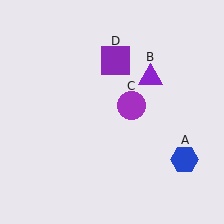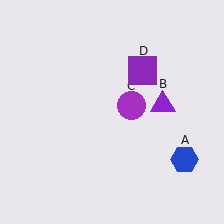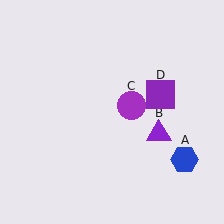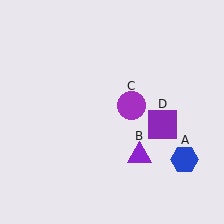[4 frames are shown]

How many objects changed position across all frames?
2 objects changed position: purple triangle (object B), purple square (object D).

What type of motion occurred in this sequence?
The purple triangle (object B), purple square (object D) rotated clockwise around the center of the scene.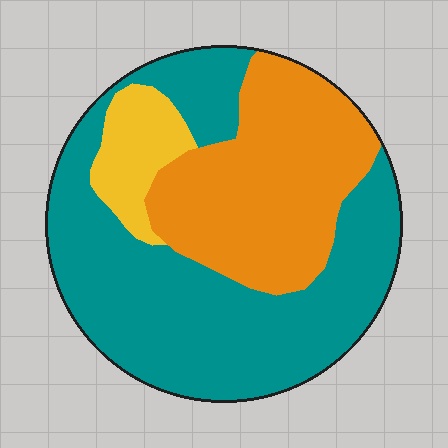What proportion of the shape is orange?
Orange takes up between a quarter and a half of the shape.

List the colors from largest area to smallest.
From largest to smallest: teal, orange, yellow.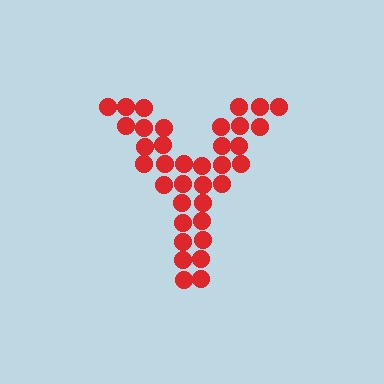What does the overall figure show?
The overall figure shows the letter Y.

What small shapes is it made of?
It is made of small circles.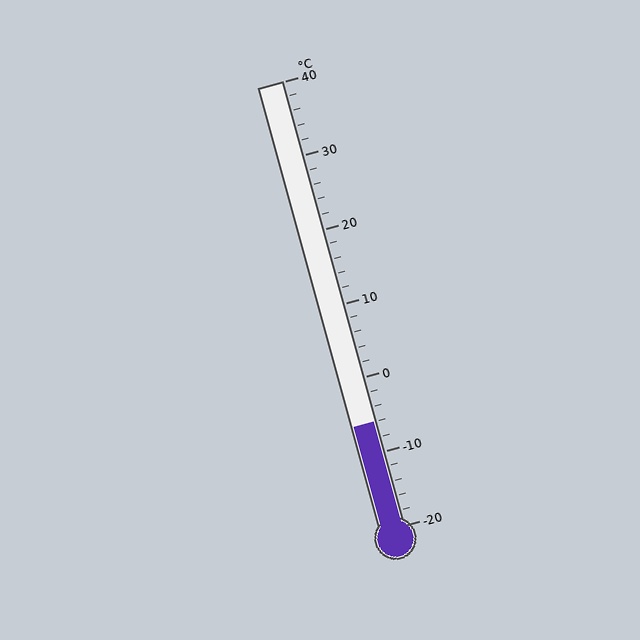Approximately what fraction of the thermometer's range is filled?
The thermometer is filled to approximately 25% of its range.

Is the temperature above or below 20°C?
The temperature is below 20°C.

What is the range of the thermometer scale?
The thermometer scale ranges from -20°C to 40°C.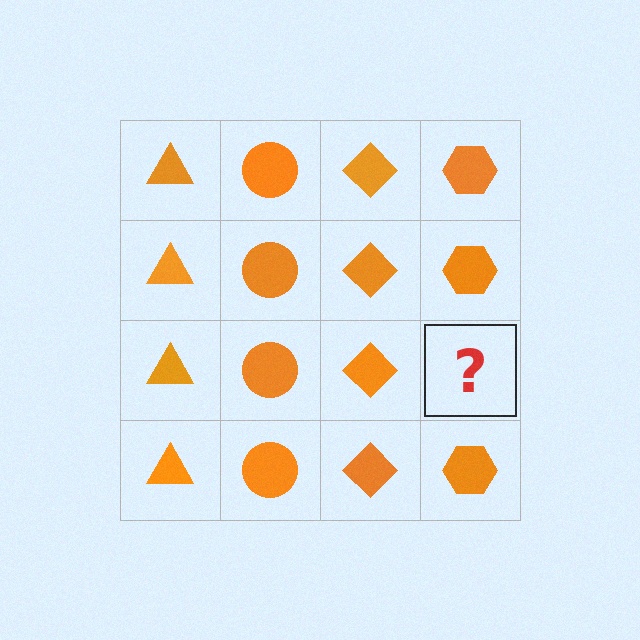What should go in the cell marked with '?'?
The missing cell should contain an orange hexagon.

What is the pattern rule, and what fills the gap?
The rule is that each column has a consistent shape. The gap should be filled with an orange hexagon.